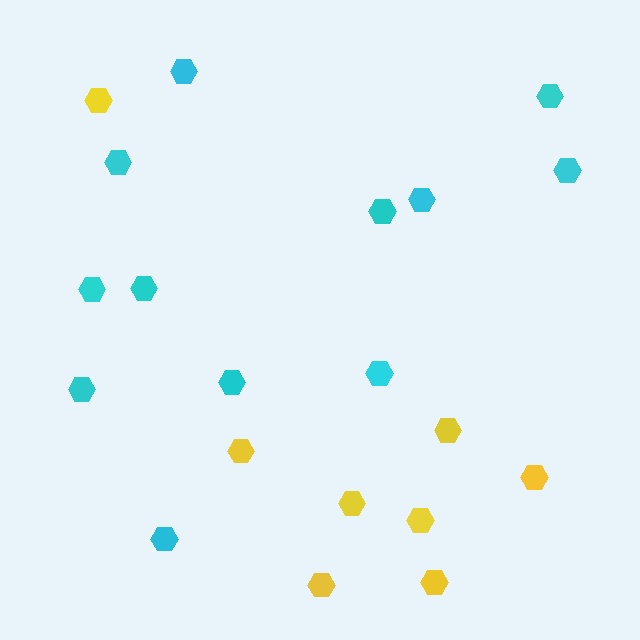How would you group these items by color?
There are 2 groups: one group of yellow hexagons (8) and one group of cyan hexagons (12).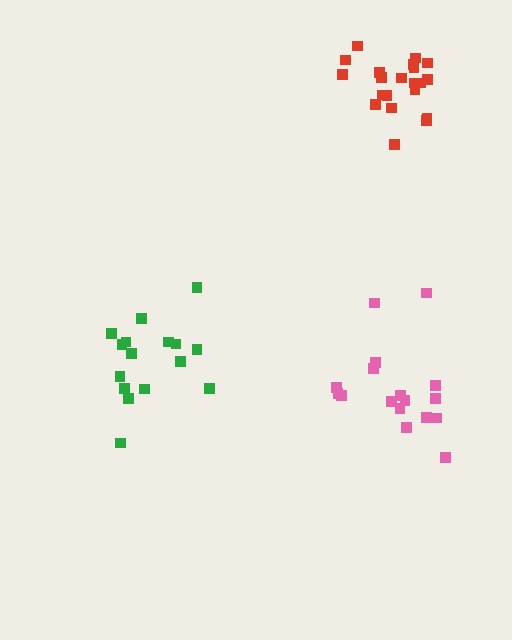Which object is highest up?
The red cluster is topmost.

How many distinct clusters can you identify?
There are 3 distinct clusters.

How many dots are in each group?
Group 1: 21 dots, Group 2: 17 dots, Group 3: 16 dots (54 total).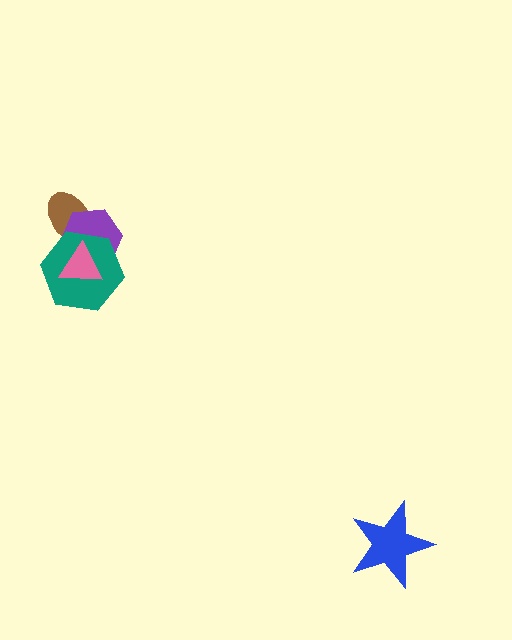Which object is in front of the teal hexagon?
The pink triangle is in front of the teal hexagon.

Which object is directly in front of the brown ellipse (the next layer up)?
The purple hexagon is directly in front of the brown ellipse.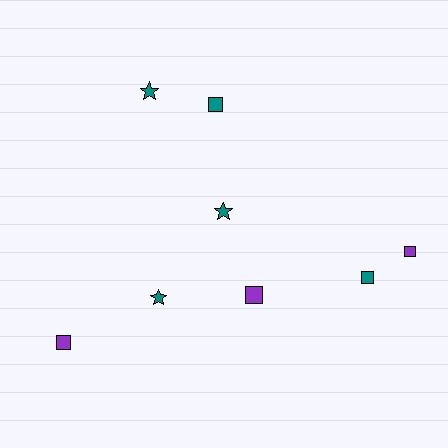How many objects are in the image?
There are 8 objects.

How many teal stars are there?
There are 3 teal stars.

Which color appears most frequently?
Teal, with 5 objects.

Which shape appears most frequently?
Square, with 5 objects.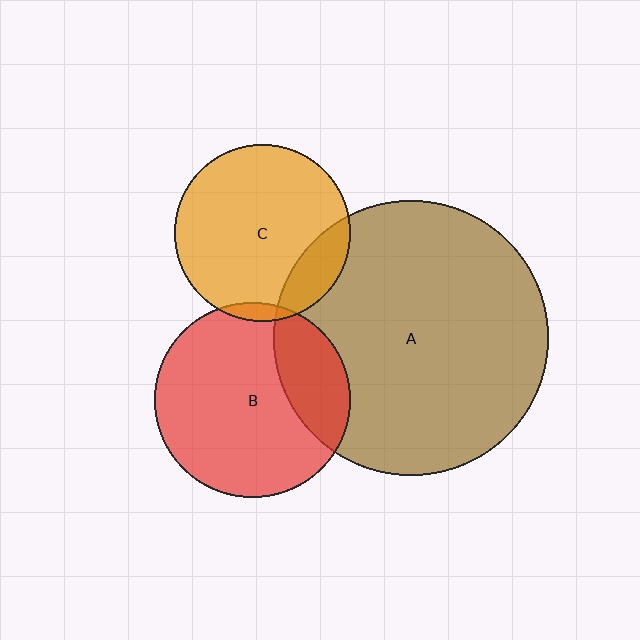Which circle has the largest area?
Circle A (brown).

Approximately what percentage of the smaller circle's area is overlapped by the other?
Approximately 25%.